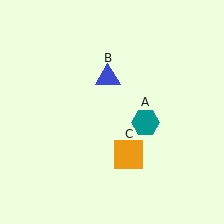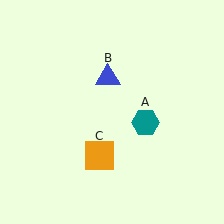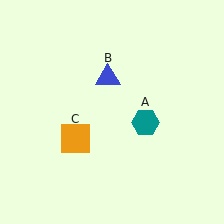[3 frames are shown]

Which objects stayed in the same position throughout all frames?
Teal hexagon (object A) and blue triangle (object B) remained stationary.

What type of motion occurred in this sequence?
The orange square (object C) rotated clockwise around the center of the scene.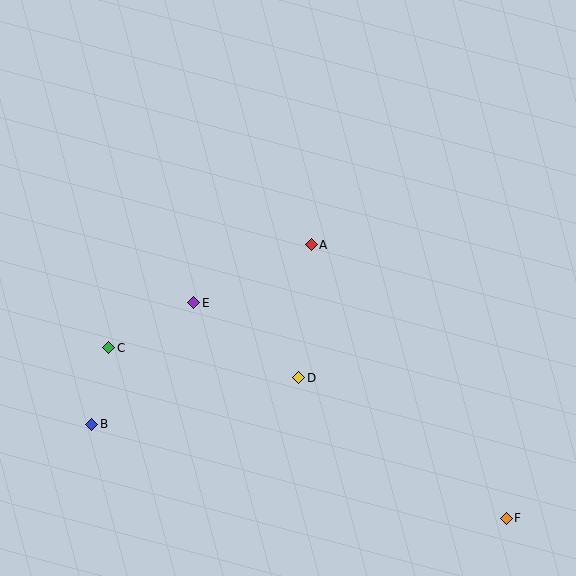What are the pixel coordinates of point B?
Point B is at (92, 424).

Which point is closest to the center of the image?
Point A at (311, 245) is closest to the center.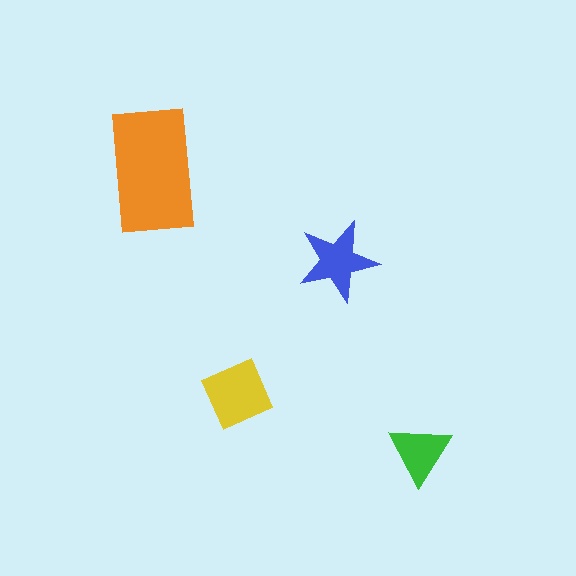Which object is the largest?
The orange rectangle.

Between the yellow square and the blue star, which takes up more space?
The yellow square.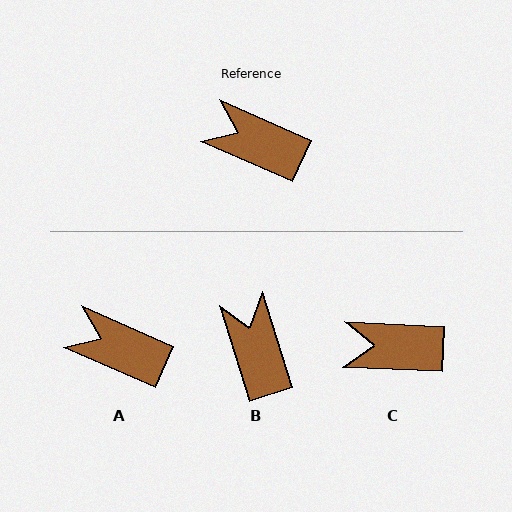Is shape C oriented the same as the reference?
No, it is off by about 21 degrees.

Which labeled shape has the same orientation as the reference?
A.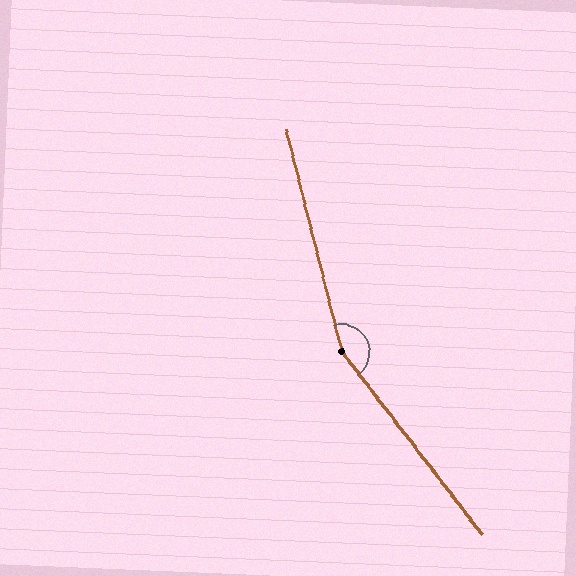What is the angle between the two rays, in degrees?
Approximately 157 degrees.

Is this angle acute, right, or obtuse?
It is obtuse.